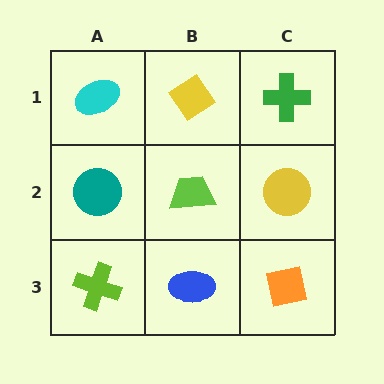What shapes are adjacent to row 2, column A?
A cyan ellipse (row 1, column A), a lime cross (row 3, column A), a lime trapezoid (row 2, column B).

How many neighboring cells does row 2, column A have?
3.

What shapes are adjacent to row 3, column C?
A yellow circle (row 2, column C), a blue ellipse (row 3, column B).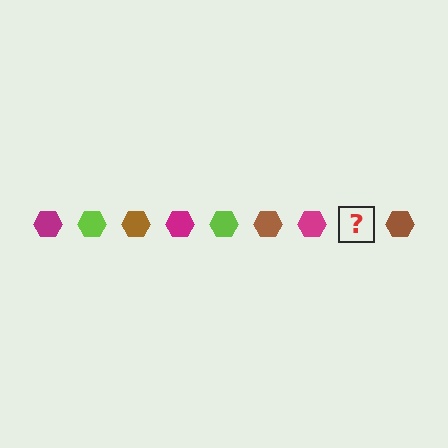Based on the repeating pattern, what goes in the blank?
The blank should be a lime hexagon.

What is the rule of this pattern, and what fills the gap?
The rule is that the pattern cycles through magenta, lime, brown hexagons. The gap should be filled with a lime hexagon.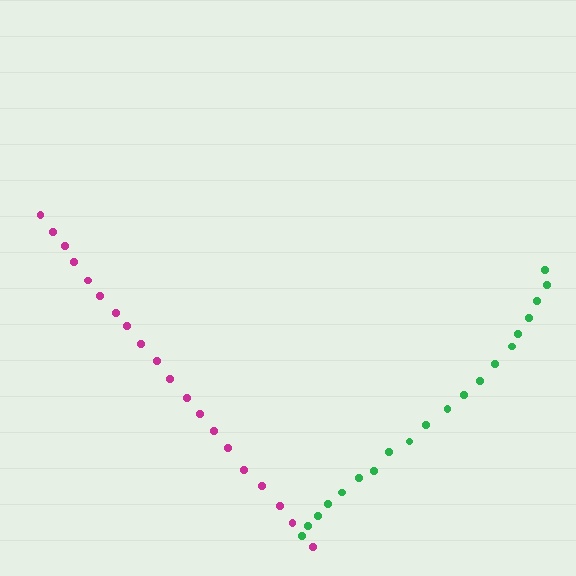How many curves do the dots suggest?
There are 2 distinct paths.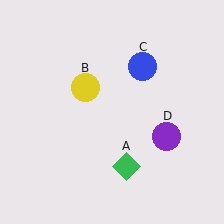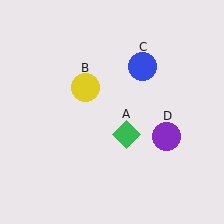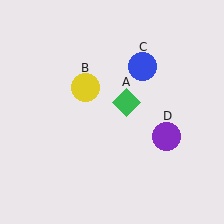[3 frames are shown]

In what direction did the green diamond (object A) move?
The green diamond (object A) moved up.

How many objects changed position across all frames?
1 object changed position: green diamond (object A).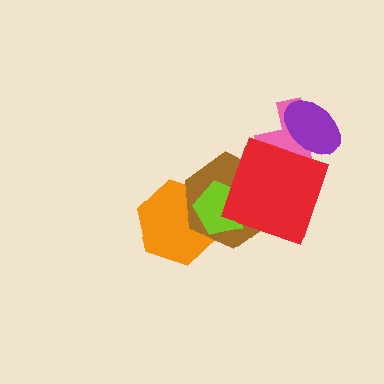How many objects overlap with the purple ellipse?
1 object overlaps with the purple ellipse.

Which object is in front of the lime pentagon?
The red square is in front of the lime pentagon.